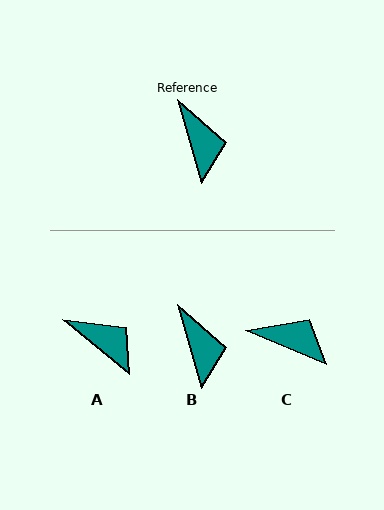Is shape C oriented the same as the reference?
No, it is off by about 51 degrees.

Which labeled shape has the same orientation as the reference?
B.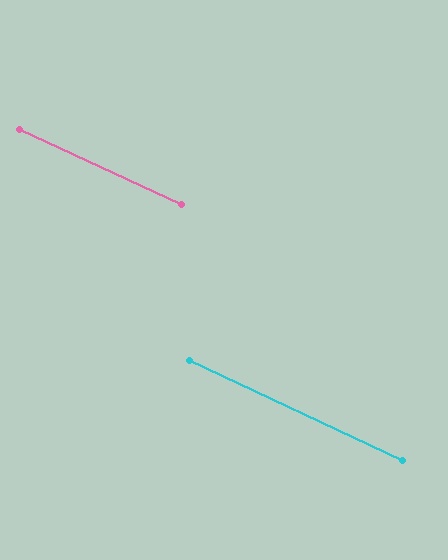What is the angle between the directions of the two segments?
Approximately 0 degrees.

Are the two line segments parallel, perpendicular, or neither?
Parallel — their directions differ by only 0.5°.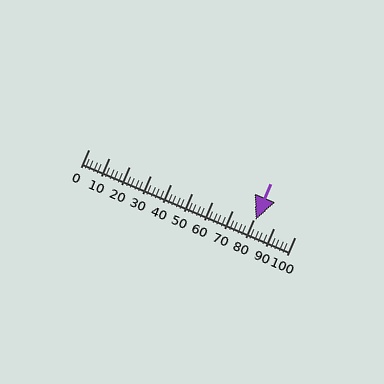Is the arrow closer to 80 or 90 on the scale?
The arrow is closer to 80.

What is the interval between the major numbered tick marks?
The major tick marks are spaced 10 units apart.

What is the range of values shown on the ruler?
The ruler shows values from 0 to 100.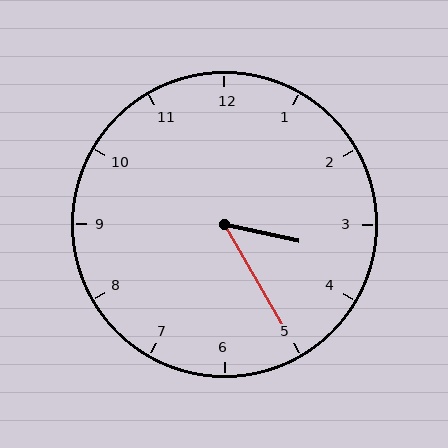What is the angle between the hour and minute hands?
Approximately 48 degrees.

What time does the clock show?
3:25.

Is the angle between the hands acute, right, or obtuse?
It is acute.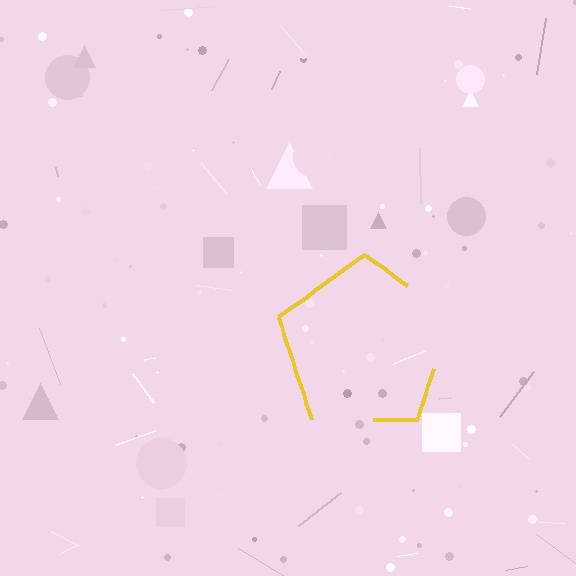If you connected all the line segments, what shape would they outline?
They would outline a pentagon.